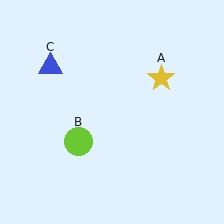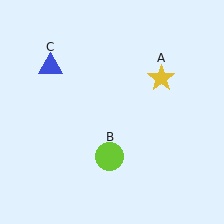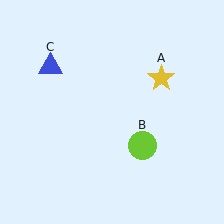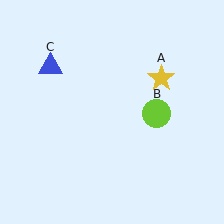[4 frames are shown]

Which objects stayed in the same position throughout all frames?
Yellow star (object A) and blue triangle (object C) remained stationary.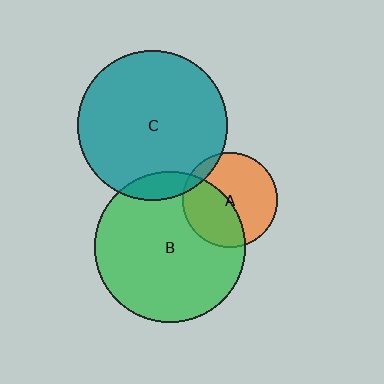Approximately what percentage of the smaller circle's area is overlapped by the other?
Approximately 10%.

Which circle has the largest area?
Circle B (green).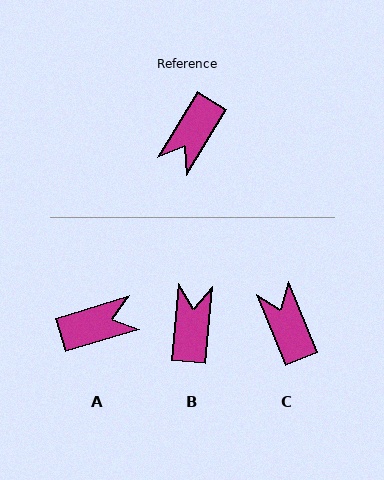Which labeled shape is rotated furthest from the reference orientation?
B, about 154 degrees away.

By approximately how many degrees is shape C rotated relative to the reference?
Approximately 127 degrees clockwise.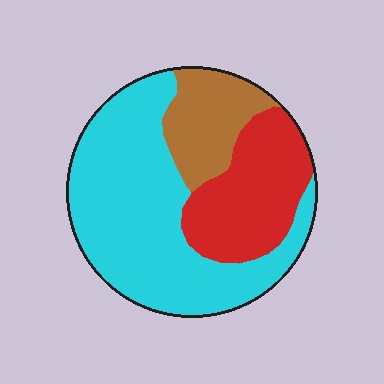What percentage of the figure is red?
Red takes up between a quarter and a half of the figure.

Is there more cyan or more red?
Cyan.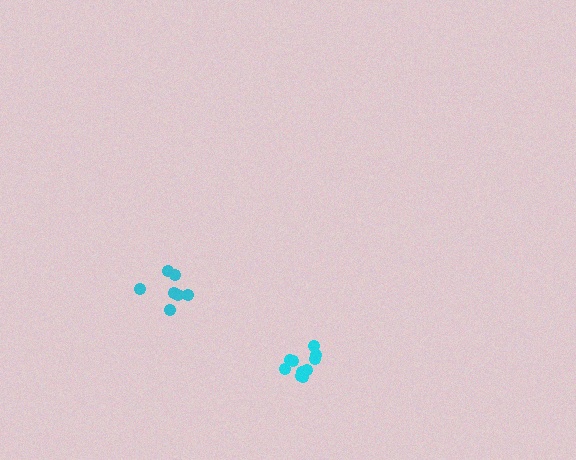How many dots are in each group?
Group 1: 10 dots, Group 2: 7 dots (17 total).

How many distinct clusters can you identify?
There are 2 distinct clusters.